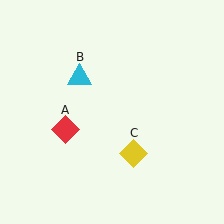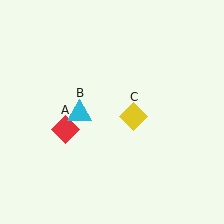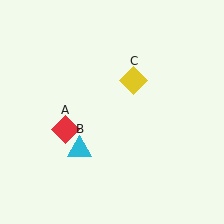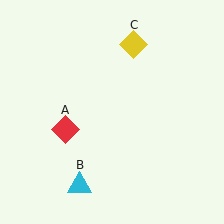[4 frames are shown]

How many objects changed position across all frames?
2 objects changed position: cyan triangle (object B), yellow diamond (object C).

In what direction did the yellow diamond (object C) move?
The yellow diamond (object C) moved up.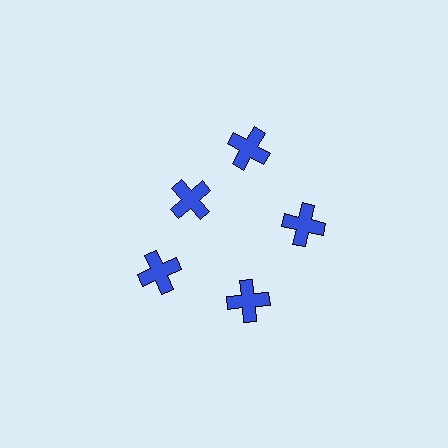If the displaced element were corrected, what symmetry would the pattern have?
It would have 5-fold rotational symmetry — the pattern would map onto itself every 72 degrees.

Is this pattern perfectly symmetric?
No. The 5 blue crosses are arranged in a ring, but one element near the 10 o'clock position is pulled inward toward the center, breaking the 5-fold rotational symmetry.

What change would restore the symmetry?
The symmetry would be restored by moving it outward, back onto the ring so that all 5 crosses sit at equal angles and equal distance from the center.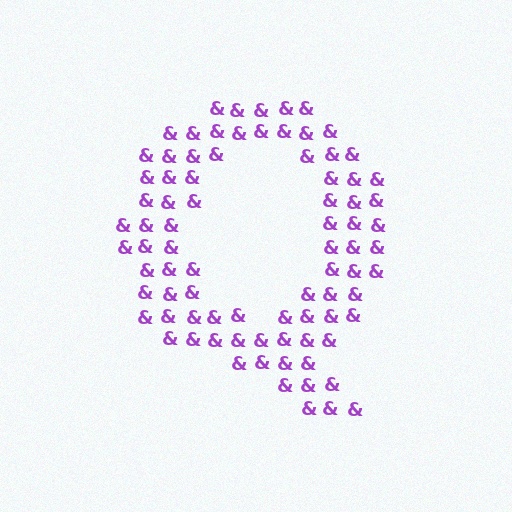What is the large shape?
The large shape is the letter Q.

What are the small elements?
The small elements are ampersands.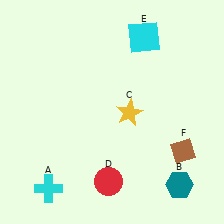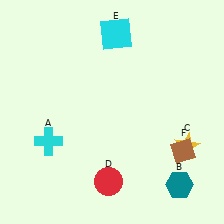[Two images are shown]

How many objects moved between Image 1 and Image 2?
3 objects moved between the two images.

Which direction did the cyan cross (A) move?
The cyan cross (A) moved up.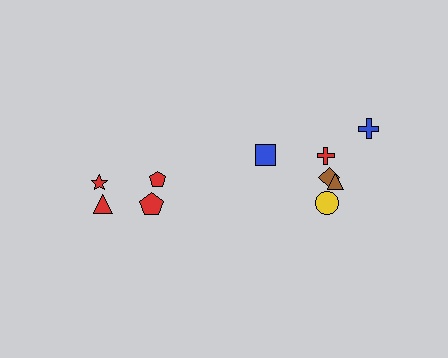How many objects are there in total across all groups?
There are 10 objects.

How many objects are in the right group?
There are 6 objects.